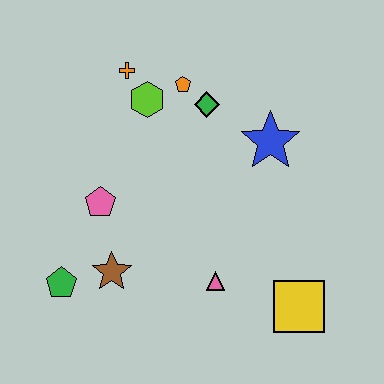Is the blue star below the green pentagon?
No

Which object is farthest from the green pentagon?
The blue star is farthest from the green pentagon.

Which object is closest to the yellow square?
The pink triangle is closest to the yellow square.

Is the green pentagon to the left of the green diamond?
Yes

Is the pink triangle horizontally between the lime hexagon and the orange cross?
No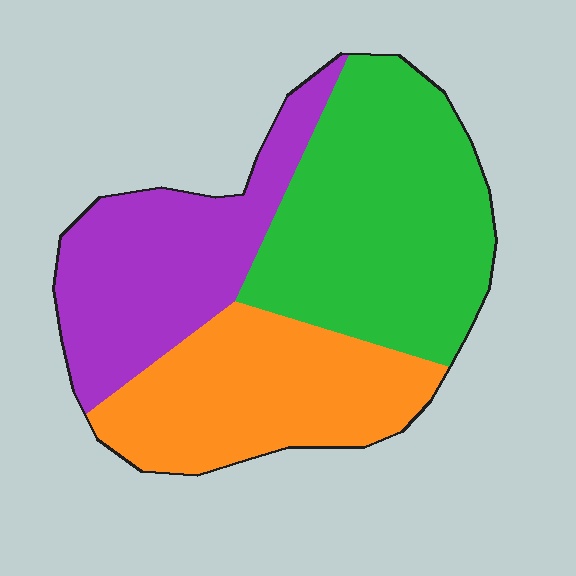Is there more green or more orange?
Green.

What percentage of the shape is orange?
Orange takes up between a sixth and a third of the shape.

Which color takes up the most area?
Green, at roughly 40%.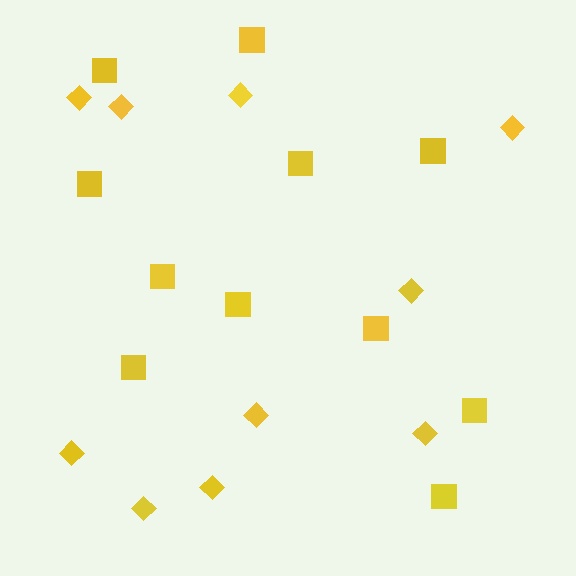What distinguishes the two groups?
There are 2 groups: one group of squares (11) and one group of diamonds (10).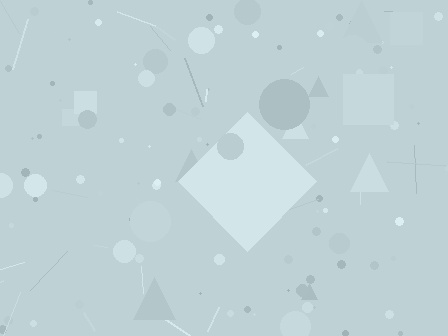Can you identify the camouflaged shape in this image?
The camouflaged shape is a diamond.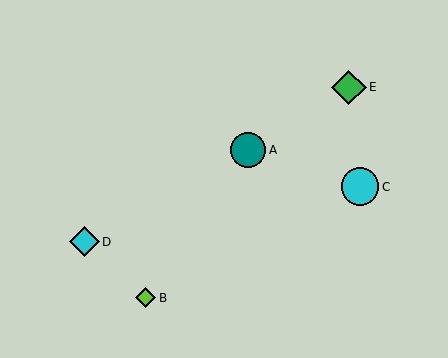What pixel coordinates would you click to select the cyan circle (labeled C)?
Click at (360, 187) to select the cyan circle C.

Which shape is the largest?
The cyan circle (labeled C) is the largest.